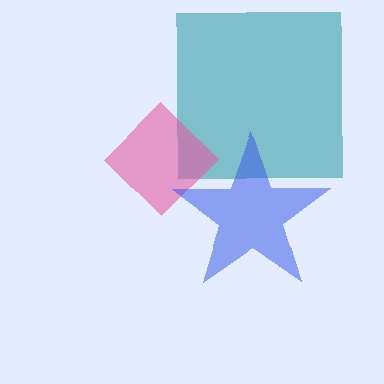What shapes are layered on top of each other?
The layered shapes are: a teal square, a pink diamond, a blue star.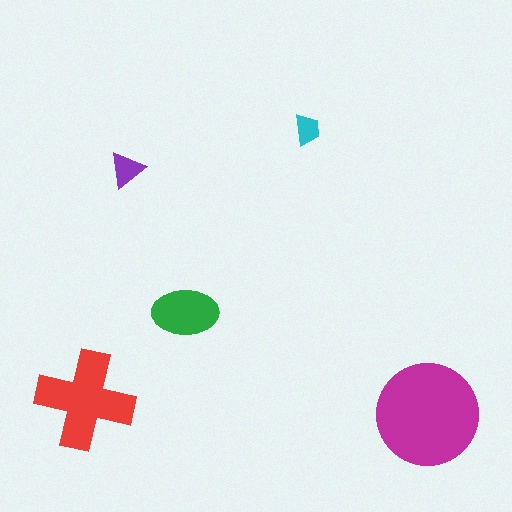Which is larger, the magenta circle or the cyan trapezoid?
The magenta circle.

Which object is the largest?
The magenta circle.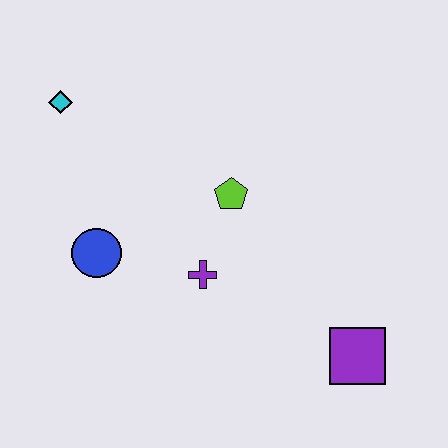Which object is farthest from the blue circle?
The purple square is farthest from the blue circle.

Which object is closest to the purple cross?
The lime pentagon is closest to the purple cross.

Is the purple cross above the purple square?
Yes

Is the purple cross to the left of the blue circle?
No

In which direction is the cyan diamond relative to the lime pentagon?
The cyan diamond is to the left of the lime pentagon.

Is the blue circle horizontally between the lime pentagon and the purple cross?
No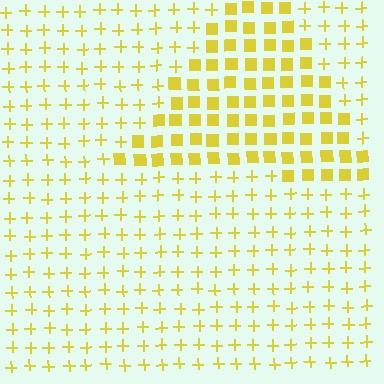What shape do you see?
I see a triangle.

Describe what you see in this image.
The image is filled with small yellow elements arranged in a uniform grid. A triangle-shaped region contains squares, while the surrounding area contains plus signs. The boundary is defined purely by the change in element shape.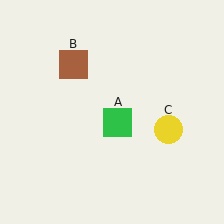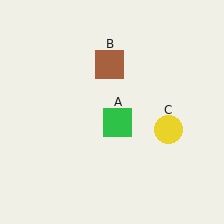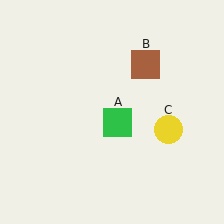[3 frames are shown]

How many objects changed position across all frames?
1 object changed position: brown square (object B).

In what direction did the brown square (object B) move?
The brown square (object B) moved right.